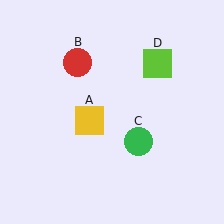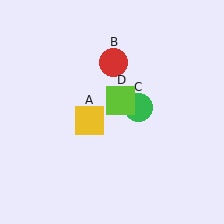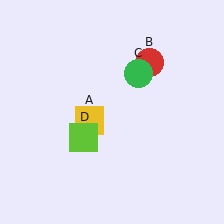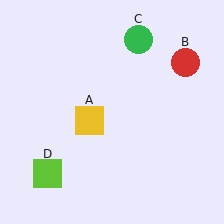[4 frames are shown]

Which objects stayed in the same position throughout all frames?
Yellow square (object A) remained stationary.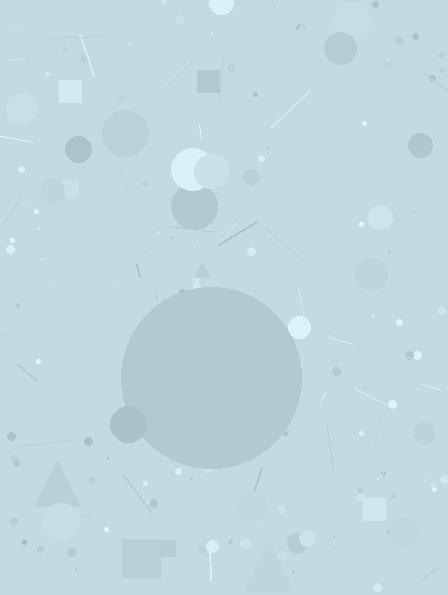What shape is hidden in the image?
A circle is hidden in the image.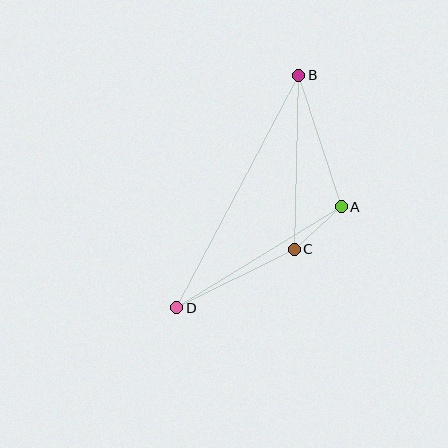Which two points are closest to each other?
Points A and C are closest to each other.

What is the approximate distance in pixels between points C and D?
The distance between C and D is approximately 131 pixels.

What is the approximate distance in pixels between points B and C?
The distance between B and C is approximately 174 pixels.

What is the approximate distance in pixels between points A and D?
The distance between A and D is approximately 193 pixels.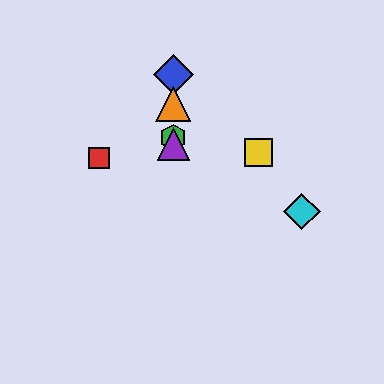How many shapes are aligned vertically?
4 shapes (the blue diamond, the green hexagon, the purple triangle, the orange triangle) are aligned vertically.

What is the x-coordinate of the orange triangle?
The orange triangle is at x≈173.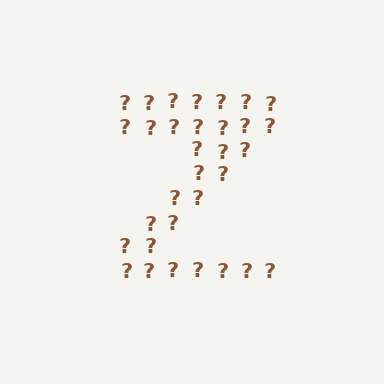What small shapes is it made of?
It is made of small question marks.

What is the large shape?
The large shape is the letter Z.